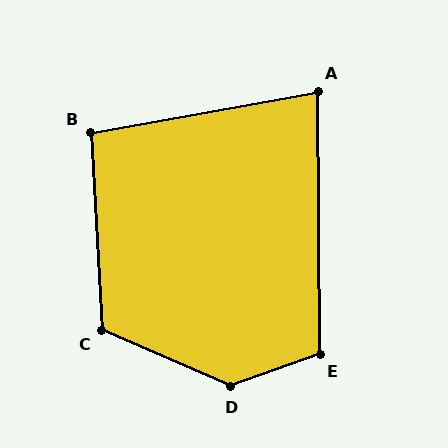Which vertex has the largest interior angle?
D, at approximately 137 degrees.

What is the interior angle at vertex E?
Approximately 109 degrees (obtuse).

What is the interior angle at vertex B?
Approximately 97 degrees (obtuse).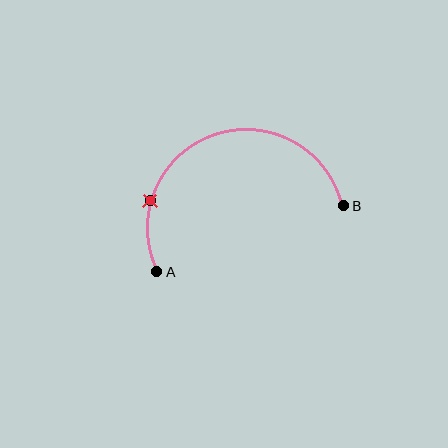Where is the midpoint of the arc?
The arc midpoint is the point on the curve farthest from the straight line joining A and B. It sits above that line.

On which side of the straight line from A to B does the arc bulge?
The arc bulges above the straight line connecting A and B.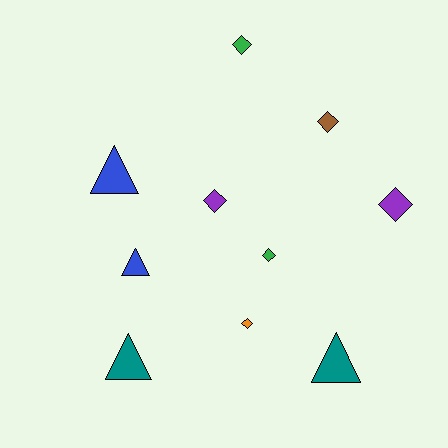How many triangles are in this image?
There are 4 triangles.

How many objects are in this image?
There are 10 objects.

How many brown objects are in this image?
There is 1 brown object.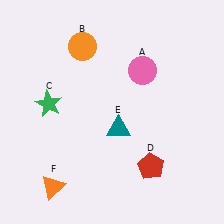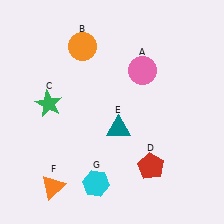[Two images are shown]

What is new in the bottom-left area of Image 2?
A cyan hexagon (G) was added in the bottom-left area of Image 2.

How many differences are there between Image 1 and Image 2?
There is 1 difference between the two images.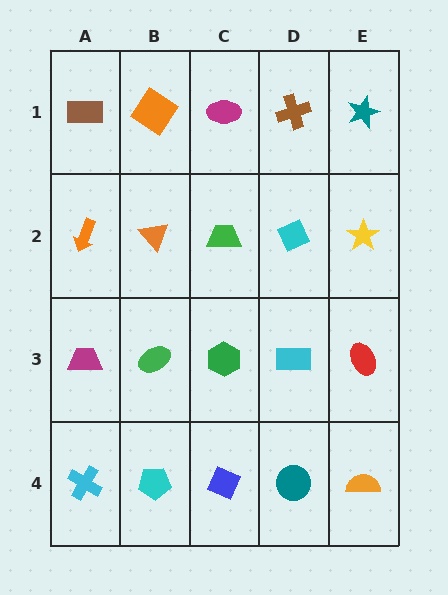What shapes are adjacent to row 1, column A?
An orange arrow (row 2, column A), an orange diamond (row 1, column B).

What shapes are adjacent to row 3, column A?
An orange arrow (row 2, column A), a cyan cross (row 4, column A), a green ellipse (row 3, column B).